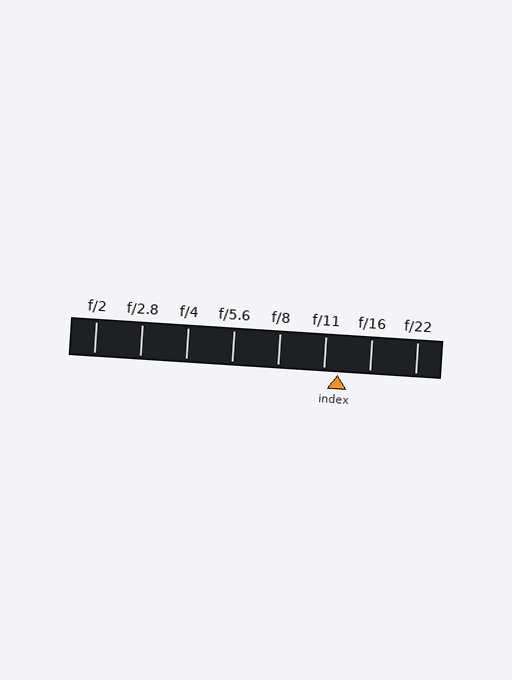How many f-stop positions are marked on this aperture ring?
There are 8 f-stop positions marked.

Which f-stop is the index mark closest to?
The index mark is closest to f/11.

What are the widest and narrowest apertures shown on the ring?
The widest aperture shown is f/2 and the narrowest is f/22.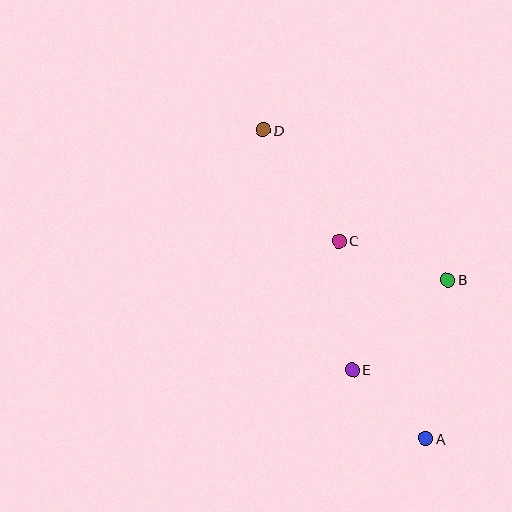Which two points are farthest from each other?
Points A and D are farthest from each other.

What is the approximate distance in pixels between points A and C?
The distance between A and C is approximately 216 pixels.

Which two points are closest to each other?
Points A and E are closest to each other.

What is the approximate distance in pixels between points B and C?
The distance between B and C is approximately 116 pixels.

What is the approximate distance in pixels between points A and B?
The distance between A and B is approximately 160 pixels.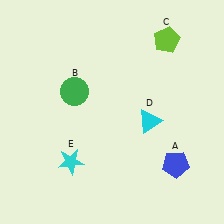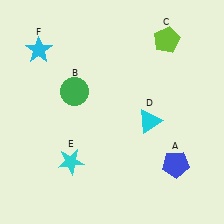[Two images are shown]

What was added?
A cyan star (F) was added in Image 2.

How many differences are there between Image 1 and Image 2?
There is 1 difference between the two images.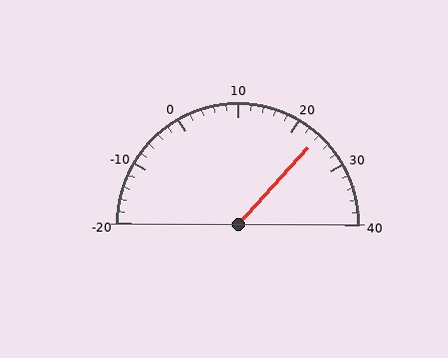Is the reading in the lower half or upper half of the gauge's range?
The reading is in the upper half of the range (-20 to 40).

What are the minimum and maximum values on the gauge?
The gauge ranges from -20 to 40.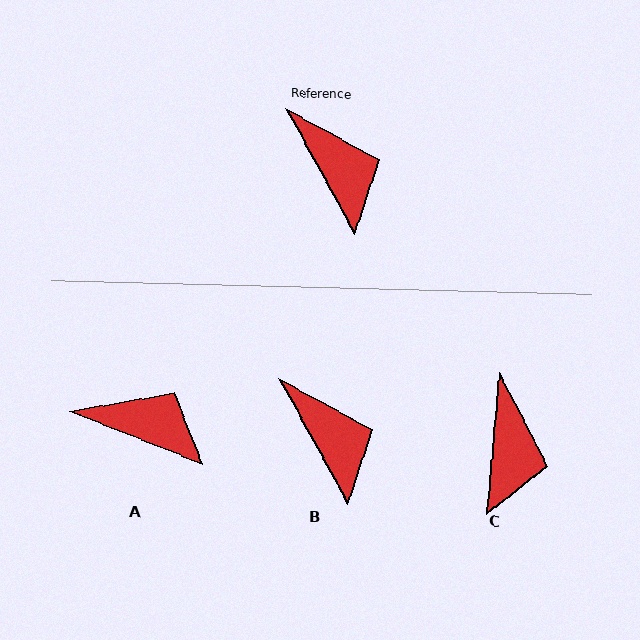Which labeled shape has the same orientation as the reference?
B.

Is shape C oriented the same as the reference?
No, it is off by about 33 degrees.